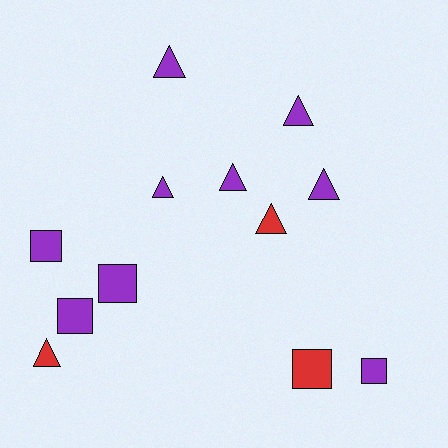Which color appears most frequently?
Purple, with 9 objects.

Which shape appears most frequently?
Triangle, with 7 objects.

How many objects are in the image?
There are 12 objects.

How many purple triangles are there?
There are 5 purple triangles.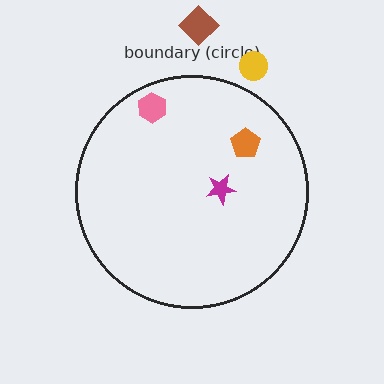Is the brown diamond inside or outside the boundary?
Outside.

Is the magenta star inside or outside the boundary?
Inside.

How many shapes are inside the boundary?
3 inside, 2 outside.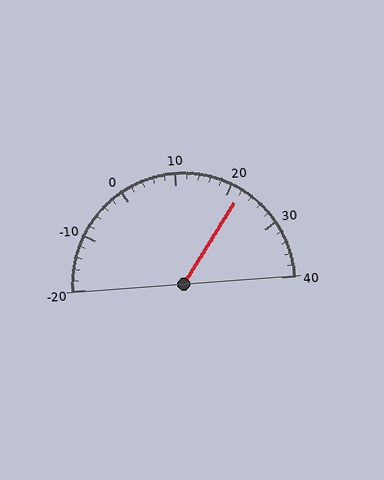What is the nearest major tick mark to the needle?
The nearest major tick mark is 20.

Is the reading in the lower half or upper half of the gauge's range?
The reading is in the upper half of the range (-20 to 40).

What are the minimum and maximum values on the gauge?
The gauge ranges from -20 to 40.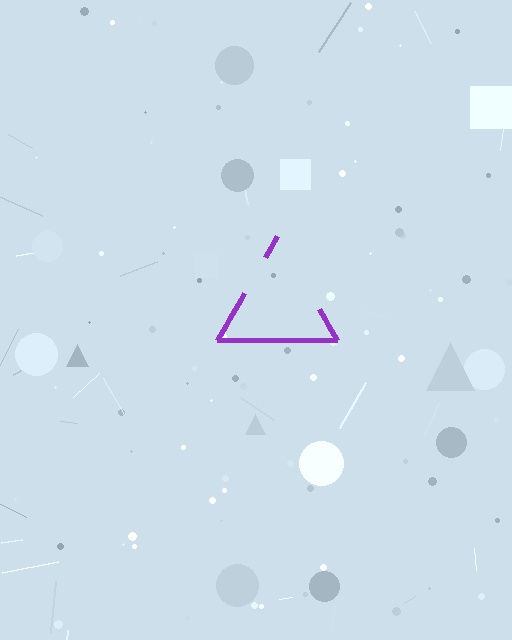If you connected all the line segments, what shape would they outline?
They would outline a triangle.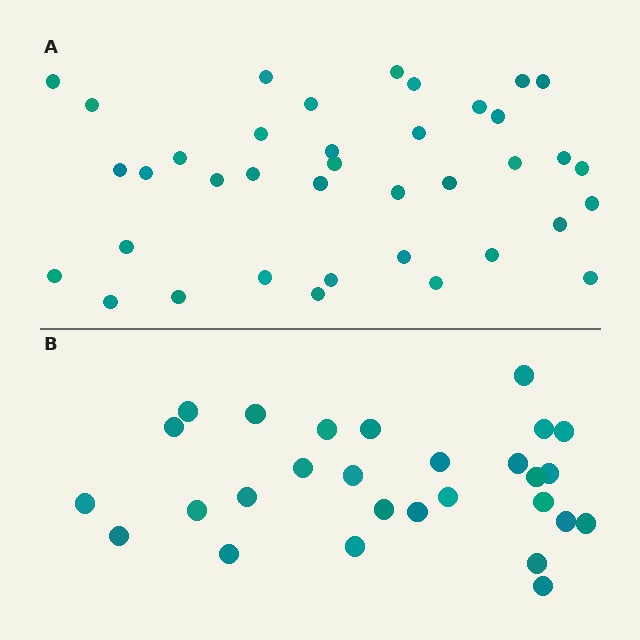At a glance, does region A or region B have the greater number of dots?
Region A (the top region) has more dots.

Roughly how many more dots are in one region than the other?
Region A has roughly 10 or so more dots than region B.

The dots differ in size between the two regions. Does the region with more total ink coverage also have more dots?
No. Region B has more total ink coverage because its dots are larger, but region A actually contains more individual dots. Total area can be misleading — the number of items is what matters here.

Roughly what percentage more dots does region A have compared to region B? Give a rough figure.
About 35% more.